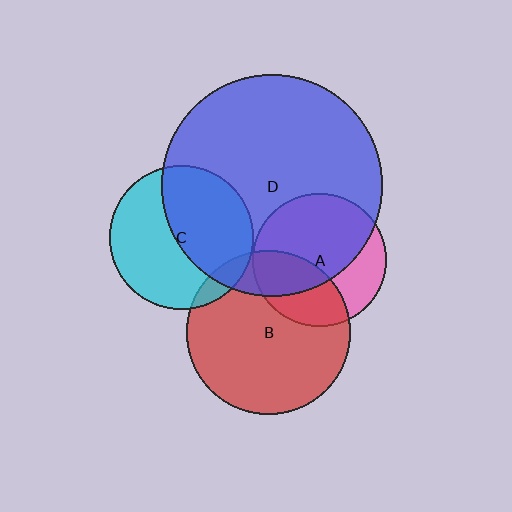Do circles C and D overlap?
Yes.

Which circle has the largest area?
Circle D (blue).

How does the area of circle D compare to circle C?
Approximately 2.4 times.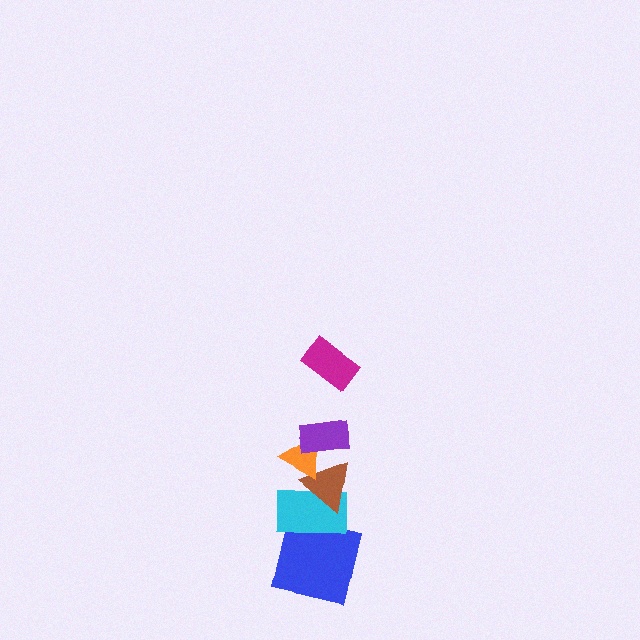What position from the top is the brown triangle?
The brown triangle is 4th from the top.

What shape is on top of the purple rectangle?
The magenta rectangle is on top of the purple rectangle.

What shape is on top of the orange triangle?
The purple rectangle is on top of the orange triangle.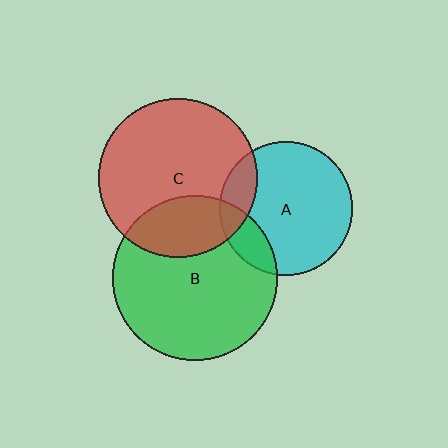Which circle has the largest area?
Circle B (green).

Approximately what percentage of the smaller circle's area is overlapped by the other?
Approximately 15%.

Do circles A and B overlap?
Yes.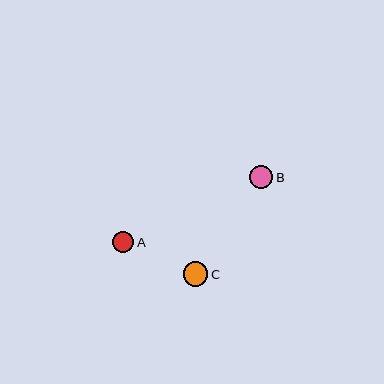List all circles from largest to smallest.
From largest to smallest: C, B, A.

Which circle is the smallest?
Circle A is the smallest with a size of approximately 21 pixels.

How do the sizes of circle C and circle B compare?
Circle C and circle B are approximately the same size.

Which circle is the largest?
Circle C is the largest with a size of approximately 24 pixels.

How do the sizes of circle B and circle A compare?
Circle B and circle A are approximately the same size.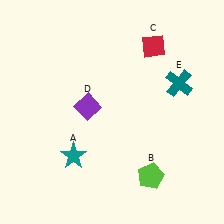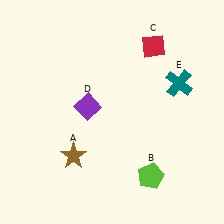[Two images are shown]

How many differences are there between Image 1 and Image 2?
There is 1 difference between the two images.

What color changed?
The star (A) changed from teal in Image 1 to brown in Image 2.